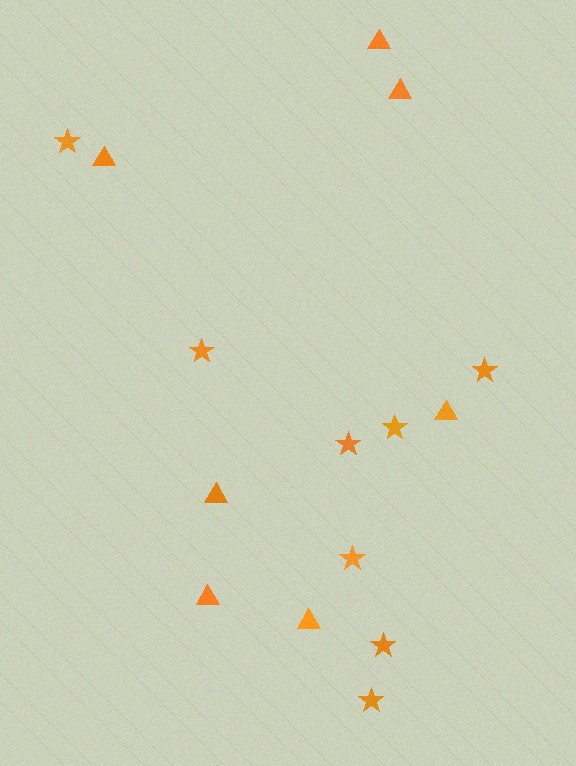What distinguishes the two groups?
There are 2 groups: one group of stars (8) and one group of triangles (7).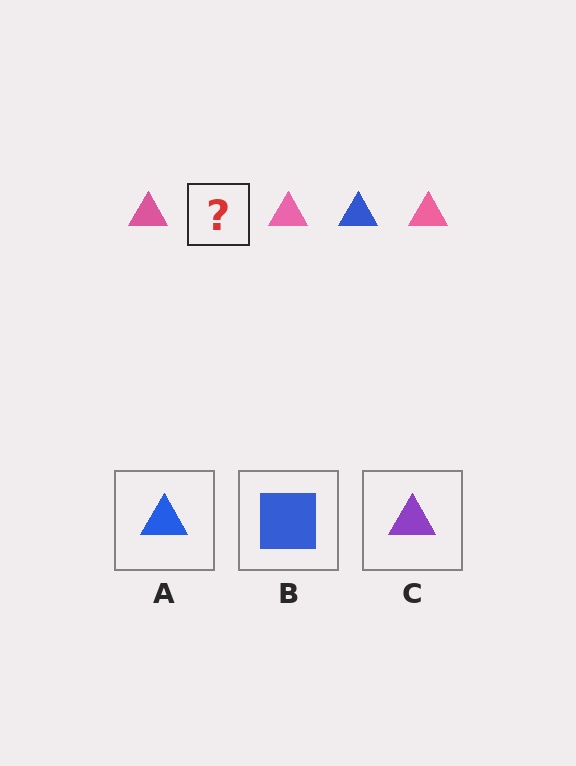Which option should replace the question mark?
Option A.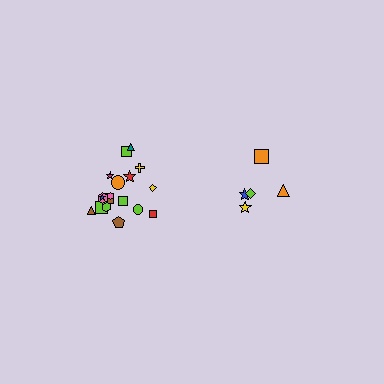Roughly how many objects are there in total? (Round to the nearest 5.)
Roughly 25 objects in total.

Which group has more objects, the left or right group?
The left group.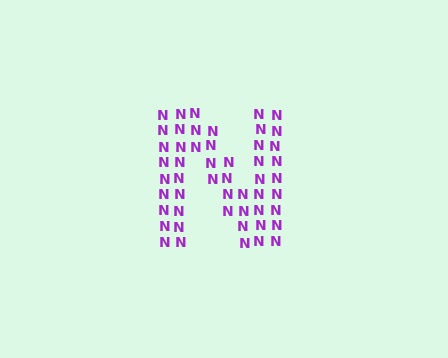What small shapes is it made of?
It is made of small letter N's.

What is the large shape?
The large shape is the letter N.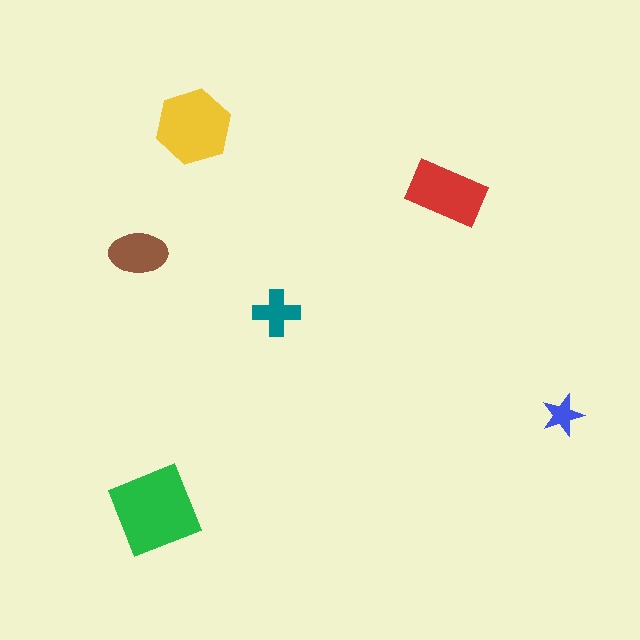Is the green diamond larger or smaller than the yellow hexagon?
Larger.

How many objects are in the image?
There are 6 objects in the image.